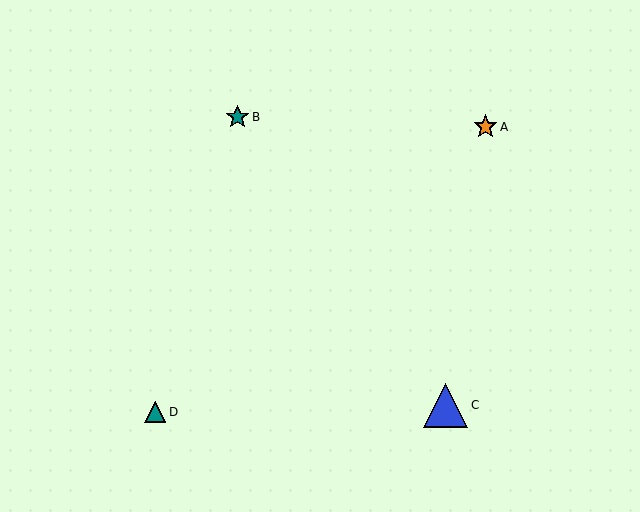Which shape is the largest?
The blue triangle (labeled C) is the largest.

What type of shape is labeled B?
Shape B is a teal star.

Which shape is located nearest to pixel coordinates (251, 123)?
The teal star (labeled B) at (238, 117) is nearest to that location.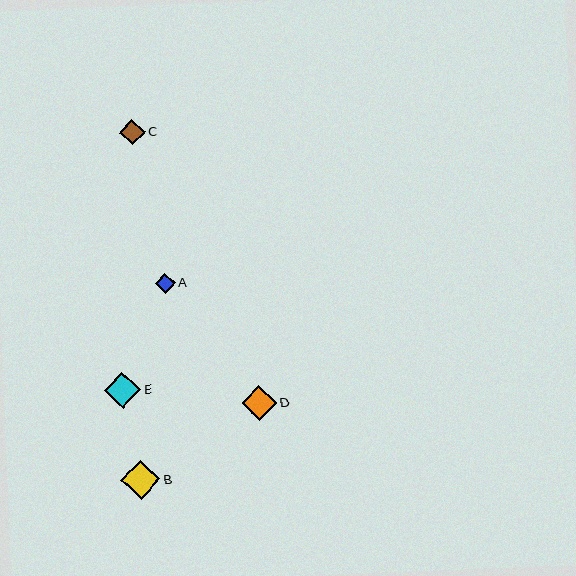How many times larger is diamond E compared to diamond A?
Diamond E is approximately 1.8 times the size of diamond A.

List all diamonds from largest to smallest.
From largest to smallest: B, E, D, C, A.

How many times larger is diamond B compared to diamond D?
Diamond B is approximately 1.1 times the size of diamond D.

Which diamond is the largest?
Diamond B is the largest with a size of approximately 39 pixels.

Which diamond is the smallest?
Diamond A is the smallest with a size of approximately 20 pixels.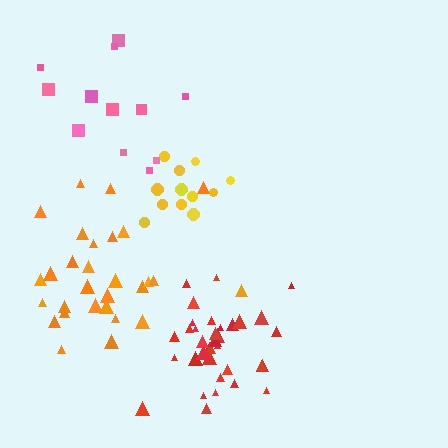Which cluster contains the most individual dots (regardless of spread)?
Red (35).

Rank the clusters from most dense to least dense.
yellow, red, orange, pink.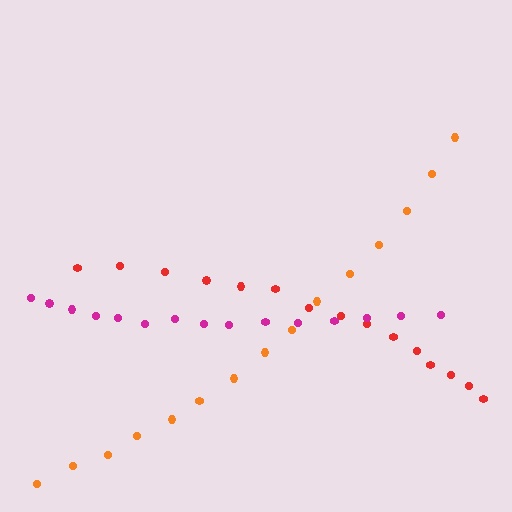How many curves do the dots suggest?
There are 3 distinct paths.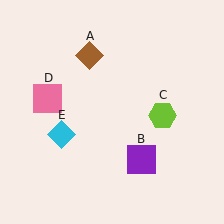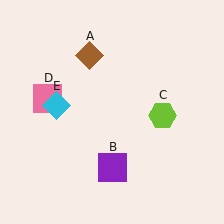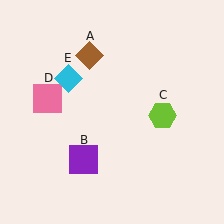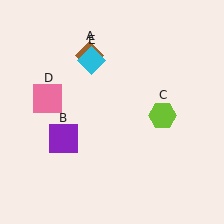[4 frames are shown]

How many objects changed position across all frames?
2 objects changed position: purple square (object B), cyan diamond (object E).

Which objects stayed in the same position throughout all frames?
Brown diamond (object A) and lime hexagon (object C) and pink square (object D) remained stationary.